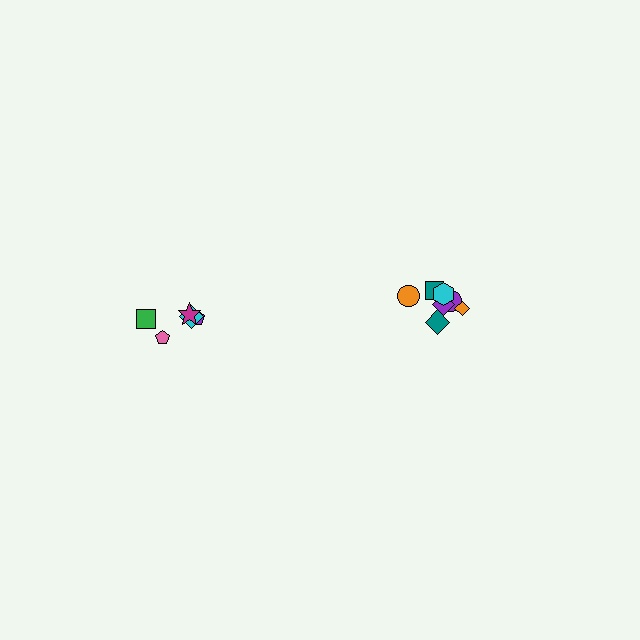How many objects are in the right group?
There are 8 objects.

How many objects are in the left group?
There are 5 objects.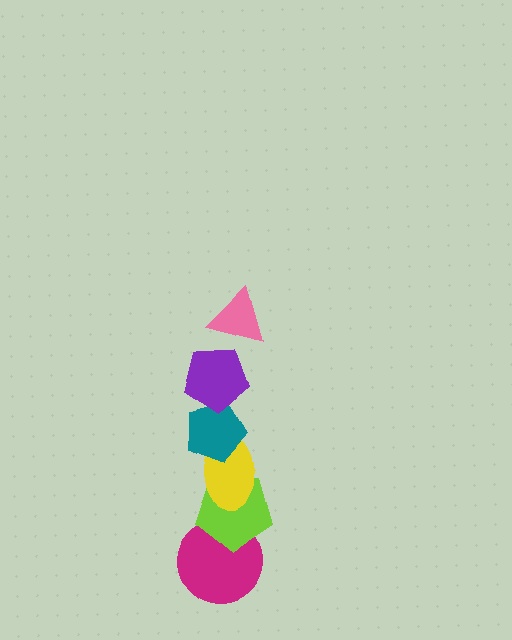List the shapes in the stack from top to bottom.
From top to bottom: the pink triangle, the purple pentagon, the teal pentagon, the yellow ellipse, the lime pentagon, the magenta circle.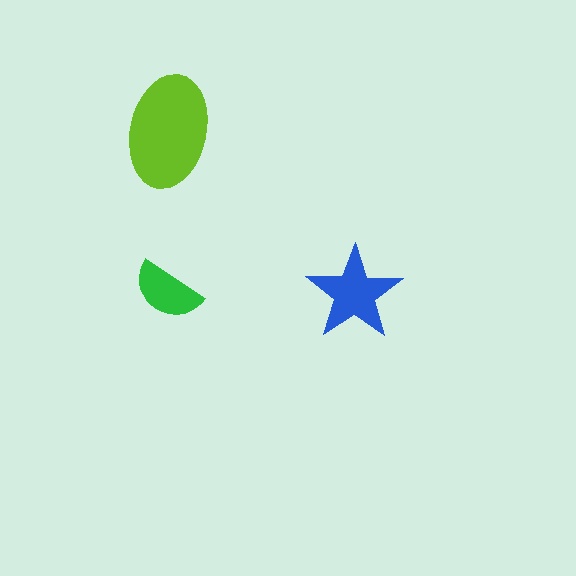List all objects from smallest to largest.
The green semicircle, the blue star, the lime ellipse.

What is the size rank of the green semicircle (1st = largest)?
3rd.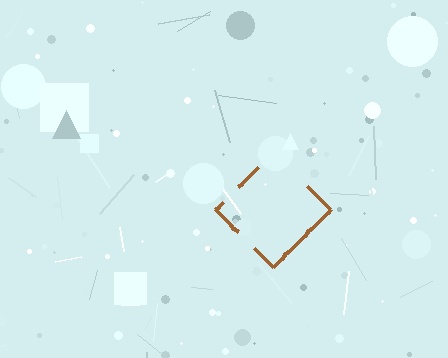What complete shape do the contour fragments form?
The contour fragments form a diamond.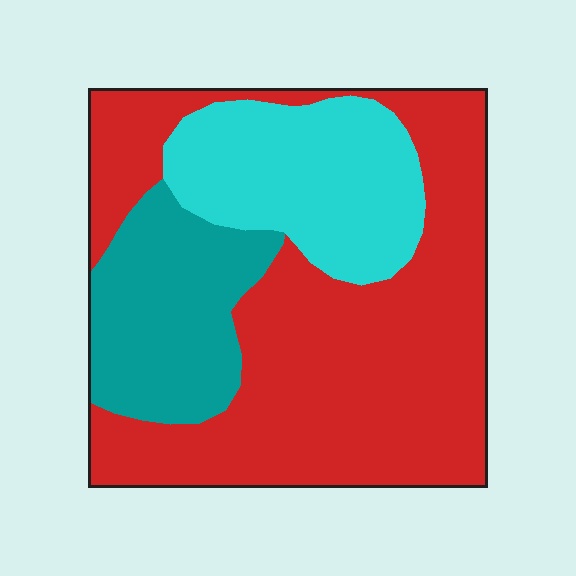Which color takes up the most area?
Red, at roughly 60%.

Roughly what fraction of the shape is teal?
Teal covers 20% of the shape.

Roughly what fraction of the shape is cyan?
Cyan takes up about one fifth (1/5) of the shape.